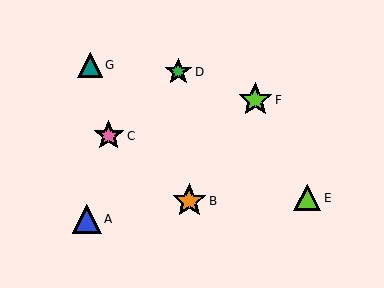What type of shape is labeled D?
Shape D is a green star.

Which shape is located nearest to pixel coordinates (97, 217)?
The blue triangle (labeled A) at (87, 219) is nearest to that location.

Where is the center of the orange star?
The center of the orange star is at (189, 201).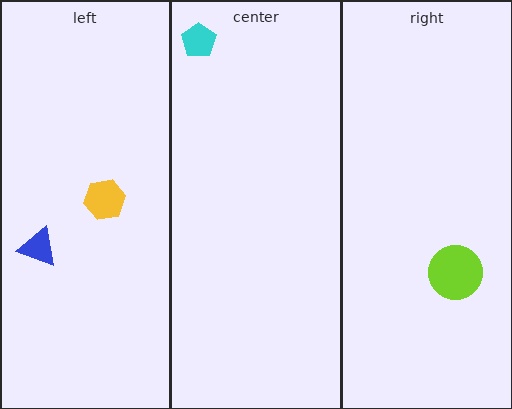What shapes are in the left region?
The blue triangle, the yellow hexagon.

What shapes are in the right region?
The lime circle.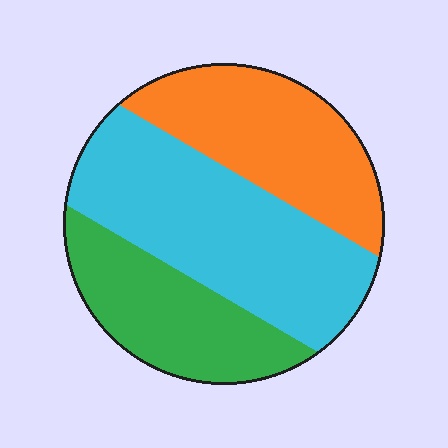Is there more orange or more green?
Orange.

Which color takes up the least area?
Green, at roughly 25%.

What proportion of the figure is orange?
Orange takes up about one third (1/3) of the figure.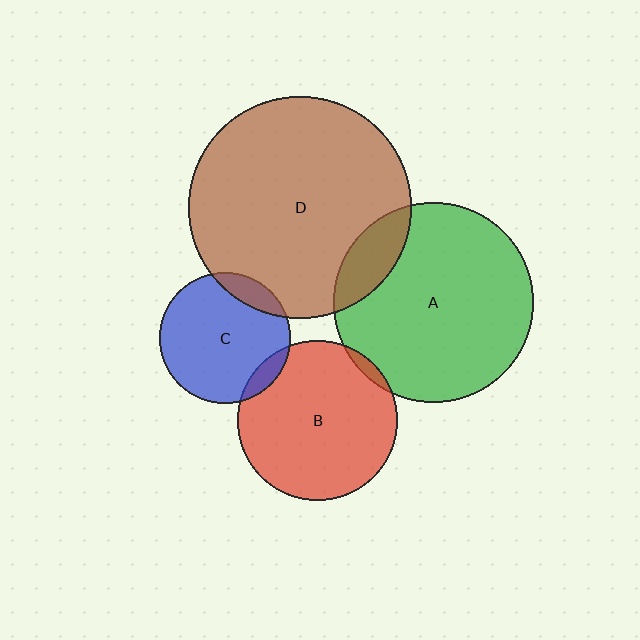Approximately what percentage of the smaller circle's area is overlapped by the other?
Approximately 15%.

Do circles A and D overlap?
Yes.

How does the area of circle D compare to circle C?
Approximately 2.9 times.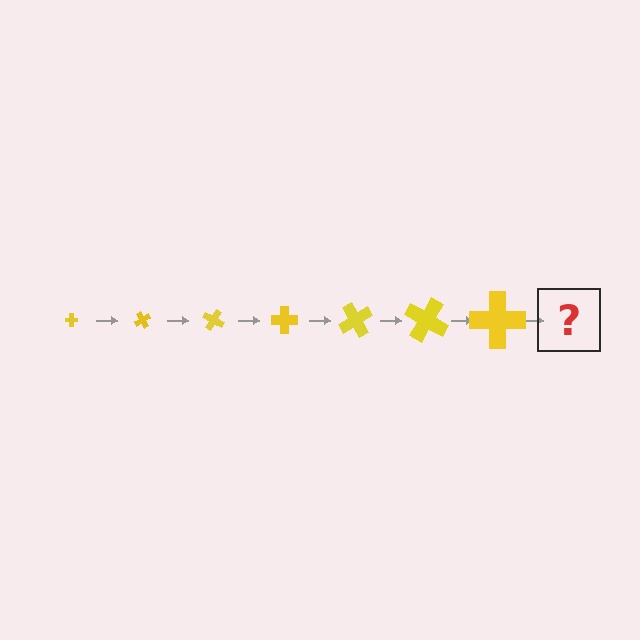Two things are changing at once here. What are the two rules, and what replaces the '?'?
The two rules are that the cross grows larger each step and it rotates 60 degrees each step. The '?' should be a cross, larger than the previous one and rotated 420 degrees from the start.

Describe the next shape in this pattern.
It should be a cross, larger than the previous one and rotated 420 degrees from the start.